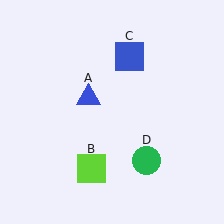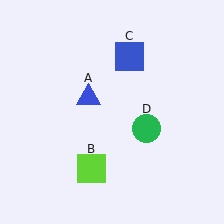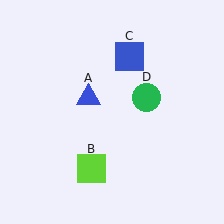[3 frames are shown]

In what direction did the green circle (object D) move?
The green circle (object D) moved up.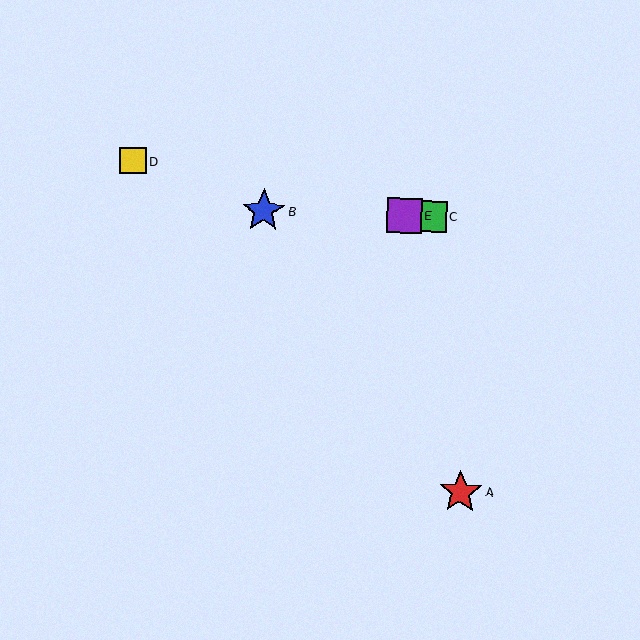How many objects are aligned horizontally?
3 objects (B, C, E) are aligned horizontally.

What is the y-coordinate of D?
Object D is at y≈161.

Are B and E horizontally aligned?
Yes, both are at y≈211.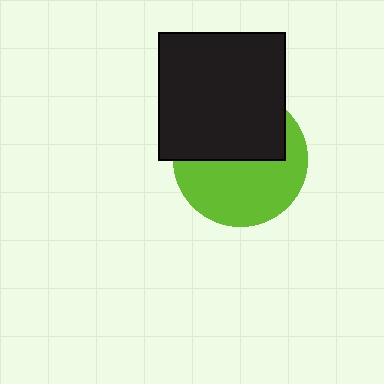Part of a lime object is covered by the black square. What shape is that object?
It is a circle.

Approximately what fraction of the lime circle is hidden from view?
Roughly 46% of the lime circle is hidden behind the black square.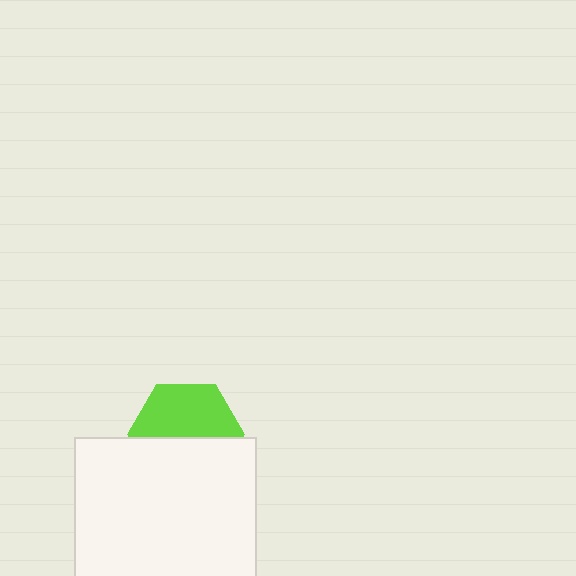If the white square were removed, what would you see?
You would see the complete lime hexagon.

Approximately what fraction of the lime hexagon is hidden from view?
Roughly 46% of the lime hexagon is hidden behind the white square.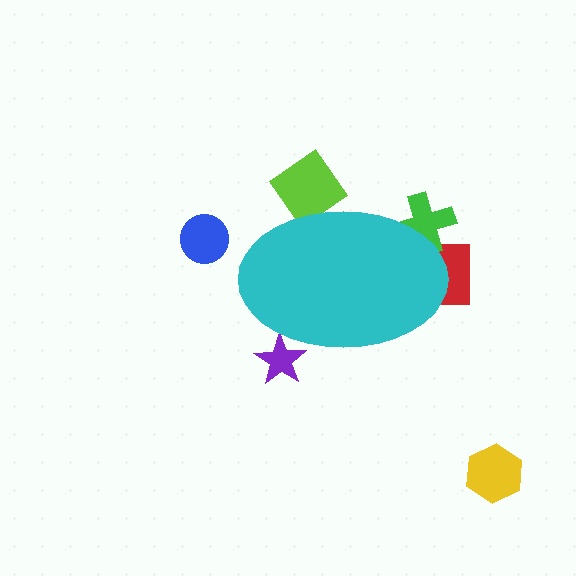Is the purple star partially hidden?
Yes, the purple star is partially hidden behind the cyan ellipse.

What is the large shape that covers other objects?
A cyan ellipse.